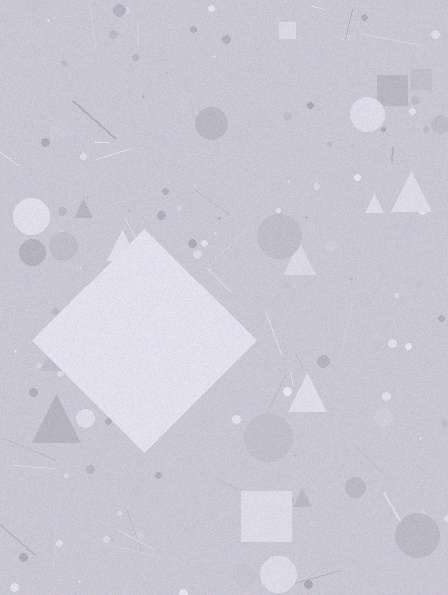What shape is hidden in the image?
A diamond is hidden in the image.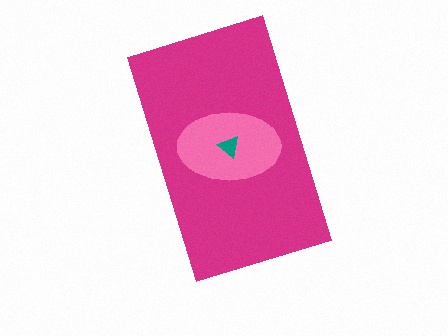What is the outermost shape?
The magenta rectangle.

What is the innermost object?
The teal triangle.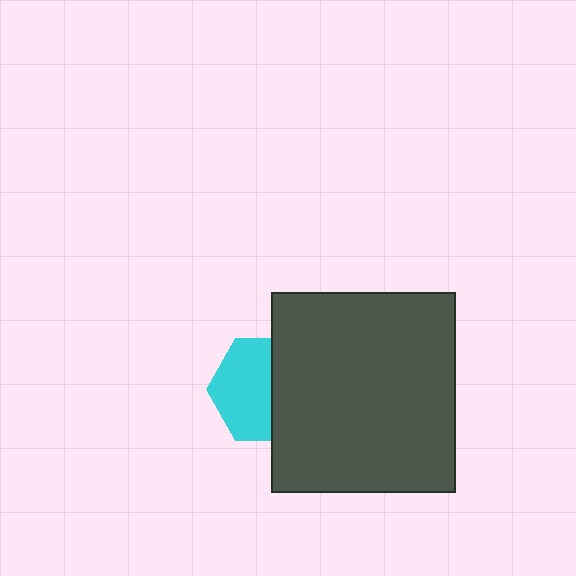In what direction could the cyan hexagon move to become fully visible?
The cyan hexagon could move left. That would shift it out from behind the dark gray rectangle entirely.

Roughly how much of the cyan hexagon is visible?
About half of it is visible (roughly 57%).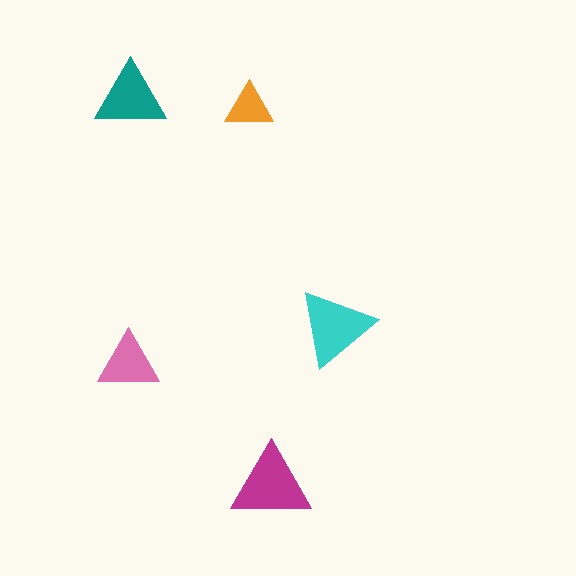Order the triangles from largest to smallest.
the magenta one, the cyan one, the teal one, the pink one, the orange one.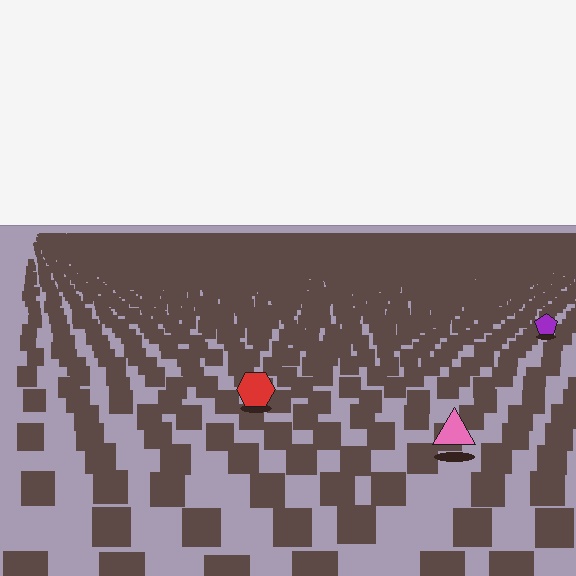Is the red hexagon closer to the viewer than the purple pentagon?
Yes. The red hexagon is closer — you can tell from the texture gradient: the ground texture is coarser near it.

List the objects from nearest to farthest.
From nearest to farthest: the pink triangle, the red hexagon, the purple pentagon.